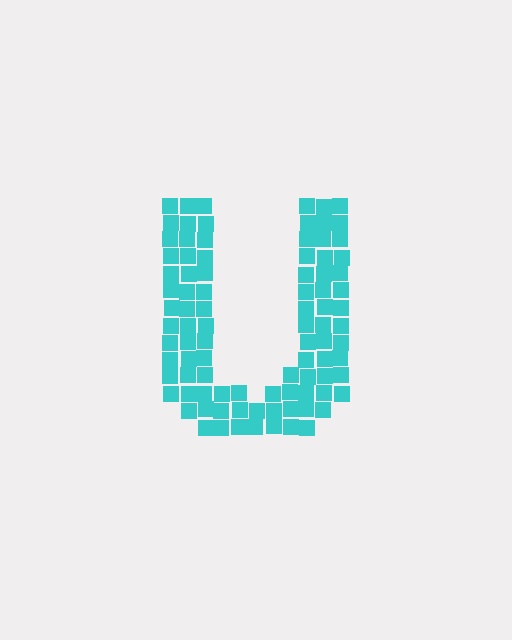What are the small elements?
The small elements are squares.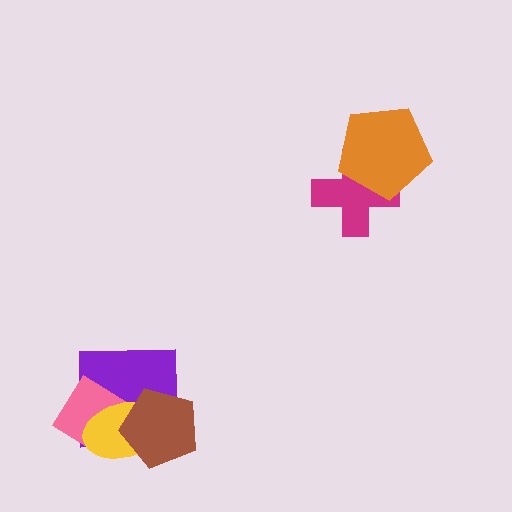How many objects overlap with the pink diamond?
3 objects overlap with the pink diamond.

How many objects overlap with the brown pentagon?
3 objects overlap with the brown pentagon.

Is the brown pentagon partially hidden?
No, no other shape covers it.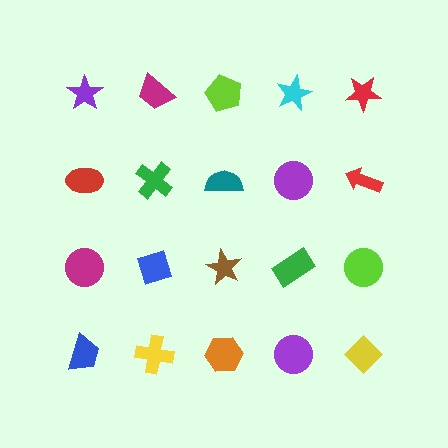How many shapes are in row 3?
5 shapes.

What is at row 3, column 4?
A green rectangle.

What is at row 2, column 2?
A green cross.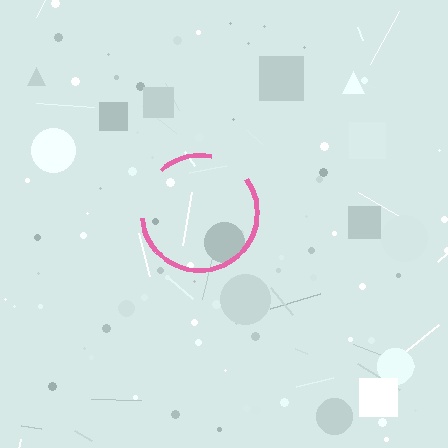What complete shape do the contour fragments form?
The contour fragments form a circle.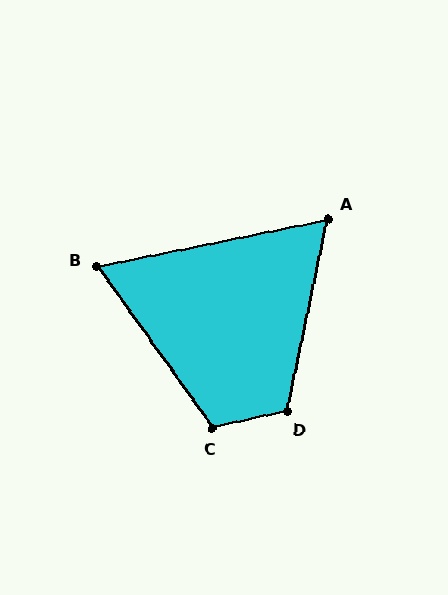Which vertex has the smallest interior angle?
B, at approximately 66 degrees.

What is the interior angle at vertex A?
Approximately 66 degrees (acute).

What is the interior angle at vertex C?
Approximately 114 degrees (obtuse).